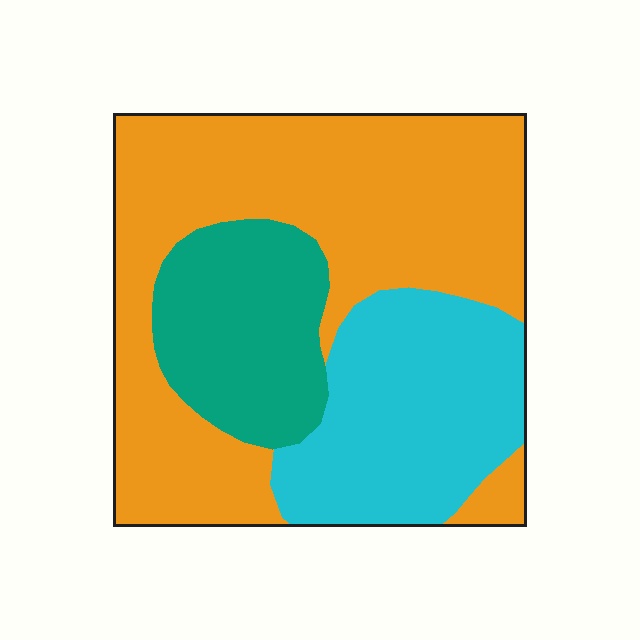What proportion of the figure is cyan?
Cyan takes up about one quarter (1/4) of the figure.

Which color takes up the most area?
Orange, at roughly 55%.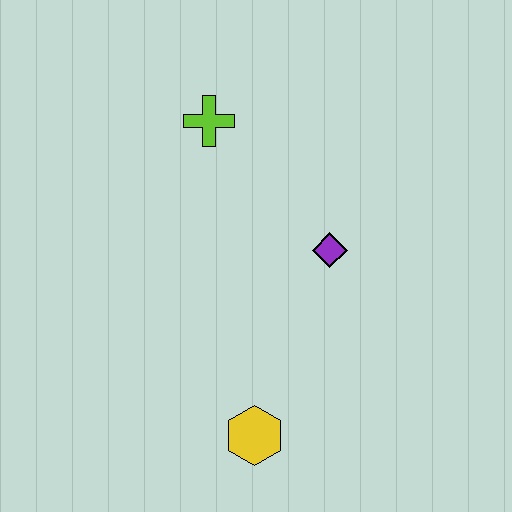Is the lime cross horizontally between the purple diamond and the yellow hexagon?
No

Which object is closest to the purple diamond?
The lime cross is closest to the purple diamond.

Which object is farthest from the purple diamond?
The yellow hexagon is farthest from the purple diamond.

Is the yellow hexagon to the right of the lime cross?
Yes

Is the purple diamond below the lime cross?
Yes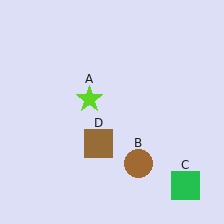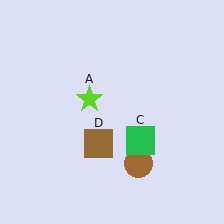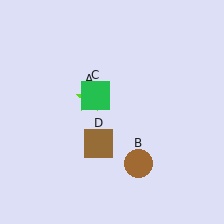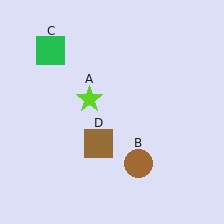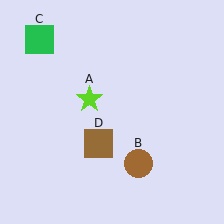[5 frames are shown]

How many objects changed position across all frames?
1 object changed position: green square (object C).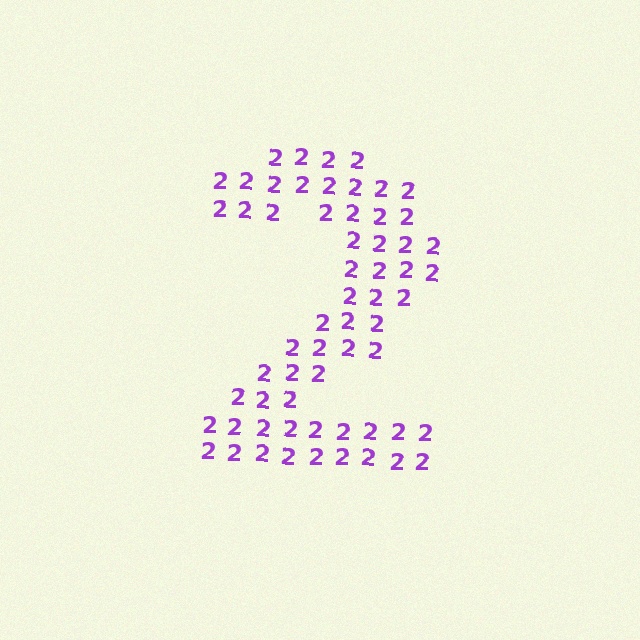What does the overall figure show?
The overall figure shows the digit 2.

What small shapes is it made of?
It is made of small digit 2's.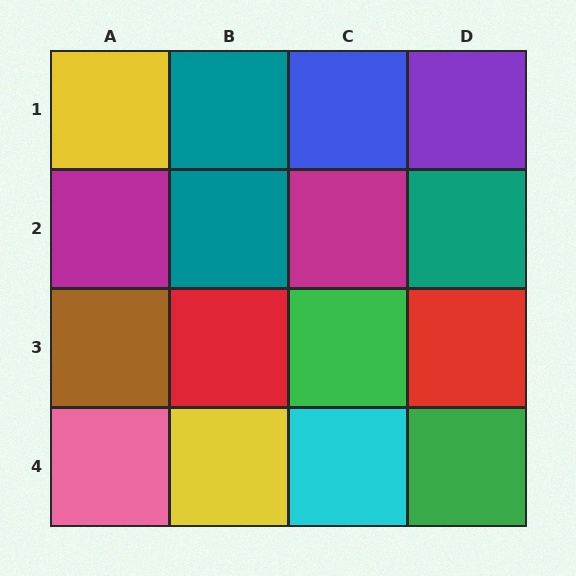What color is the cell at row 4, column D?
Green.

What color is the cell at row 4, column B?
Yellow.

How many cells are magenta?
2 cells are magenta.